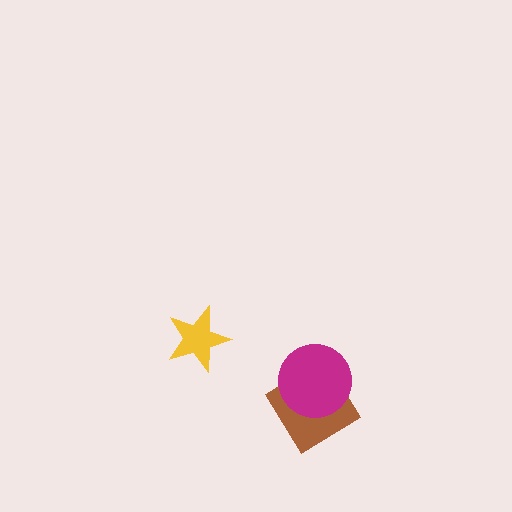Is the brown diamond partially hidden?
Yes, it is partially covered by another shape.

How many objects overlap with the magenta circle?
1 object overlaps with the magenta circle.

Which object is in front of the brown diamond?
The magenta circle is in front of the brown diamond.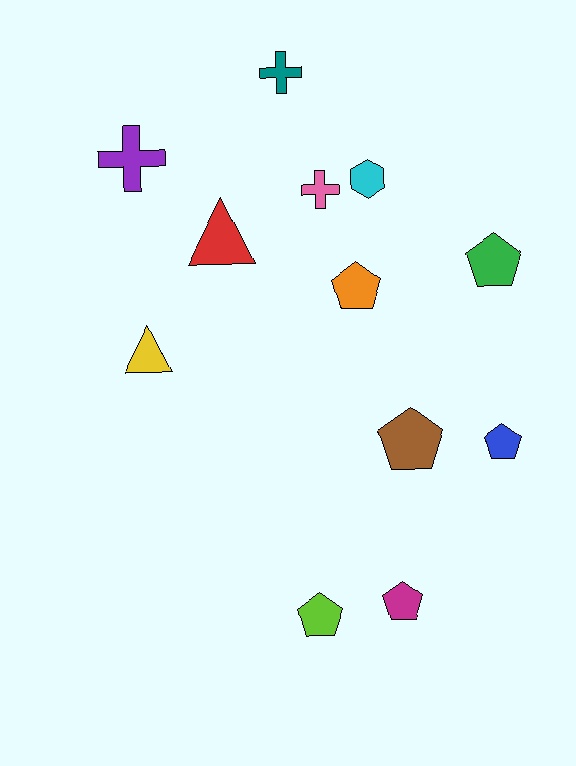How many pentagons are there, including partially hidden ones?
There are 6 pentagons.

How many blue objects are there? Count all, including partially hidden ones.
There is 1 blue object.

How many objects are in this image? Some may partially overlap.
There are 12 objects.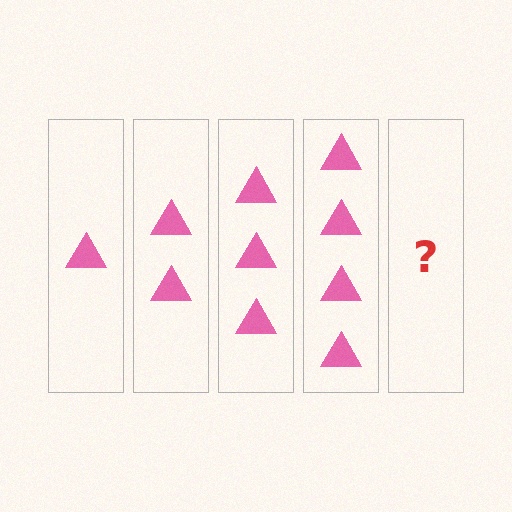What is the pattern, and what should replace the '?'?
The pattern is that each step adds one more triangle. The '?' should be 5 triangles.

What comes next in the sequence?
The next element should be 5 triangles.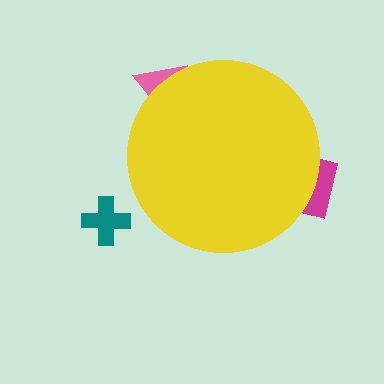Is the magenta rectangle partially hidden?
Yes, the magenta rectangle is partially hidden behind the yellow circle.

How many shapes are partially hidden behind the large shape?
2 shapes are partially hidden.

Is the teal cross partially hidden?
No, the teal cross is fully visible.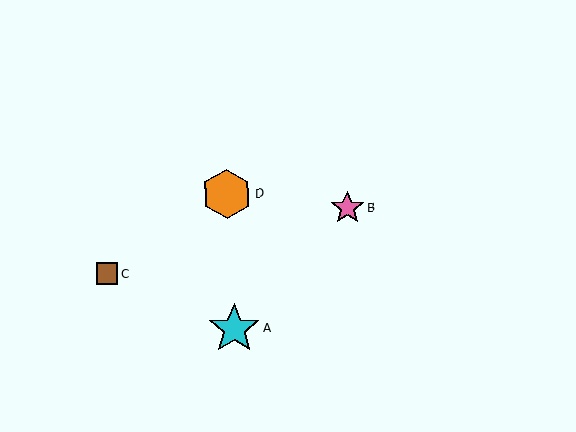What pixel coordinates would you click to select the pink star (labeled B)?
Click at (347, 208) to select the pink star B.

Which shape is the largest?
The cyan star (labeled A) is the largest.